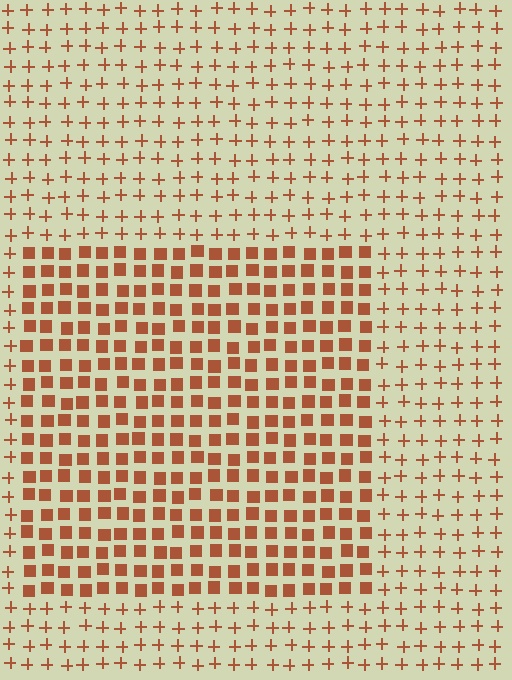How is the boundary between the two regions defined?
The boundary is defined by a change in element shape: squares inside vs. plus signs outside. All elements share the same color and spacing.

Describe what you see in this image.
The image is filled with small brown elements arranged in a uniform grid. A rectangle-shaped region contains squares, while the surrounding area contains plus signs. The boundary is defined purely by the change in element shape.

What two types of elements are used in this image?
The image uses squares inside the rectangle region and plus signs outside it.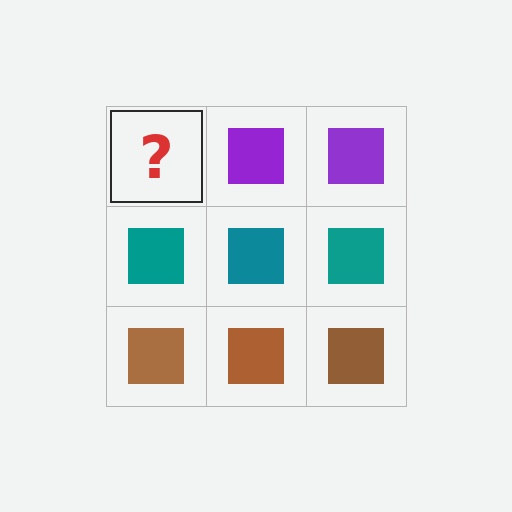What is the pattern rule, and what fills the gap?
The rule is that each row has a consistent color. The gap should be filled with a purple square.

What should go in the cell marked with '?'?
The missing cell should contain a purple square.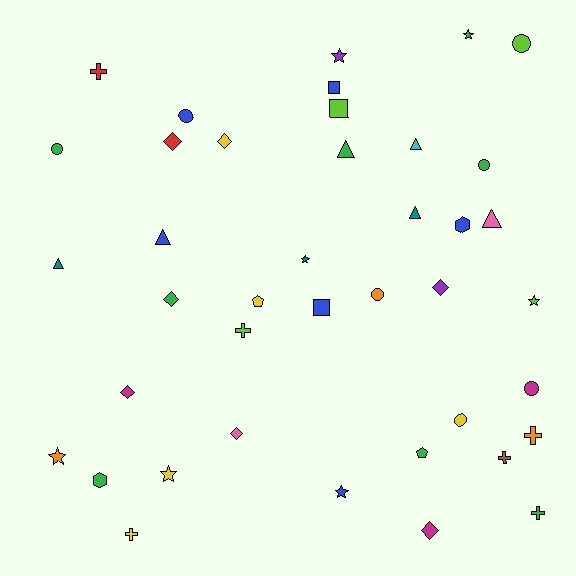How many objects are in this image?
There are 40 objects.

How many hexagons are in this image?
There are 2 hexagons.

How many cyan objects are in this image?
There is 1 cyan object.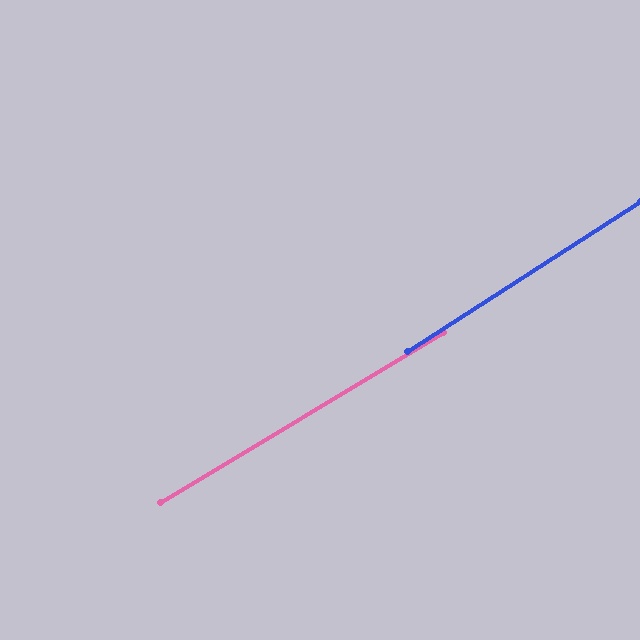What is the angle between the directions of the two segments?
Approximately 2 degrees.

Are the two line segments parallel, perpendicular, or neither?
Parallel — their directions differ by only 2.0°.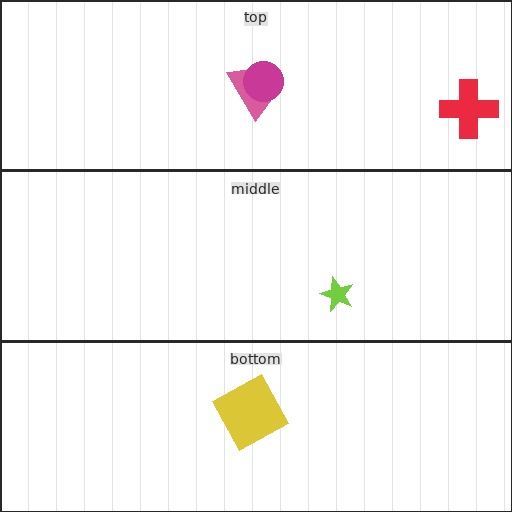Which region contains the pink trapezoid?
The top region.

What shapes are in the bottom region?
The yellow square.